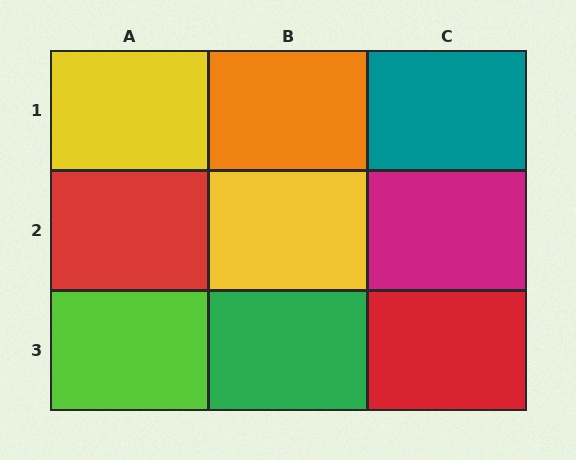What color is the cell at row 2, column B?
Yellow.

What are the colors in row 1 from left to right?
Yellow, orange, teal.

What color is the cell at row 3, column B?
Green.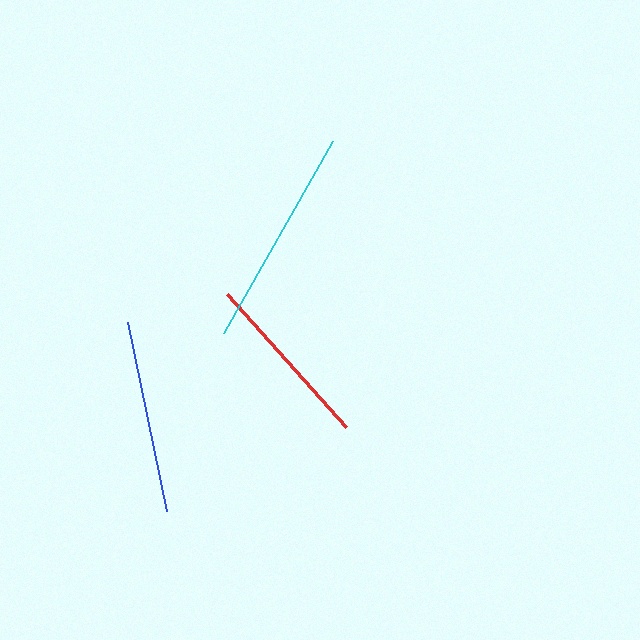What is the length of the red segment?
The red segment is approximately 178 pixels long.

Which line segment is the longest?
The cyan line is the longest at approximately 220 pixels.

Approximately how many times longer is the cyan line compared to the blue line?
The cyan line is approximately 1.1 times the length of the blue line.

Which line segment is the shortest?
The red line is the shortest at approximately 178 pixels.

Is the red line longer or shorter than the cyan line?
The cyan line is longer than the red line.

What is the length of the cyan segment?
The cyan segment is approximately 220 pixels long.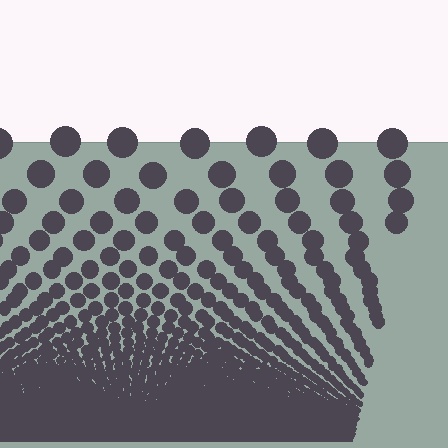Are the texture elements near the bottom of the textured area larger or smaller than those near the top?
Smaller. The gradient is inverted — elements near the bottom are smaller and denser.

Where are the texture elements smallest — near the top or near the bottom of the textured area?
Near the bottom.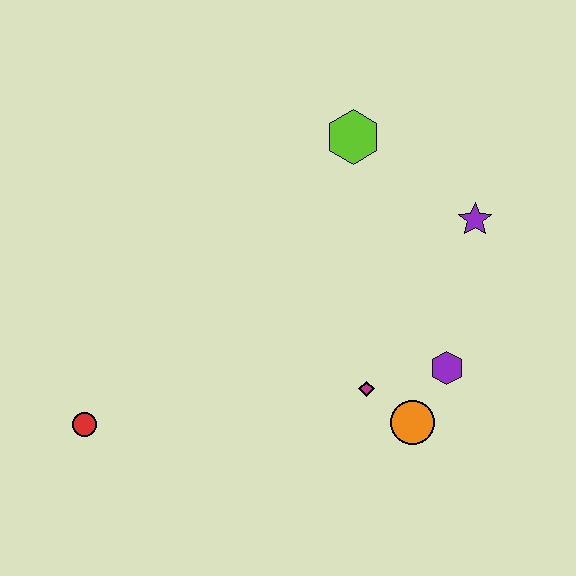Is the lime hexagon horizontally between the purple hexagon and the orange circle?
No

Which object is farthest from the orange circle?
The red circle is farthest from the orange circle.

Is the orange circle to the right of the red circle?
Yes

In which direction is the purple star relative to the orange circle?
The purple star is above the orange circle.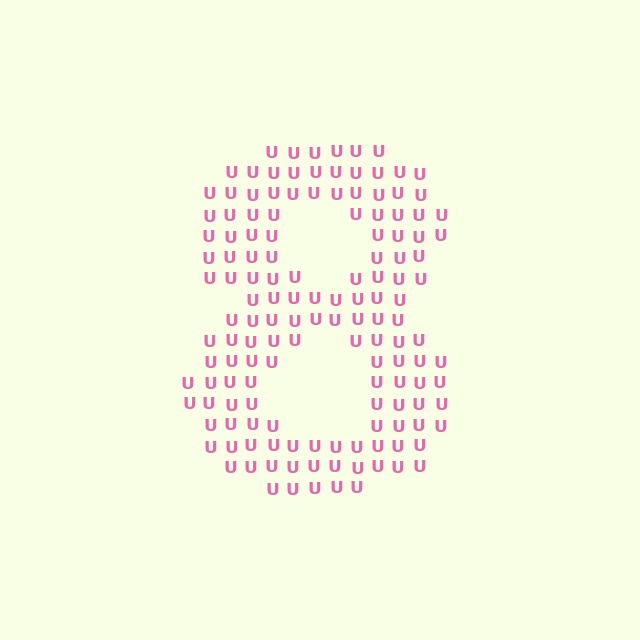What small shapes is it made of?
It is made of small letter U's.